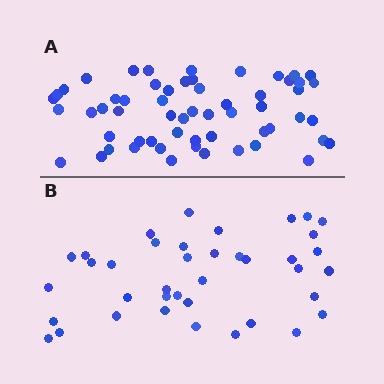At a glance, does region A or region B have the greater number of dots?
Region A (the top region) has more dots.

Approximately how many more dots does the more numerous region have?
Region A has approximately 20 more dots than region B.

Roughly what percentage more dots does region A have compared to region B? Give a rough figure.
About 50% more.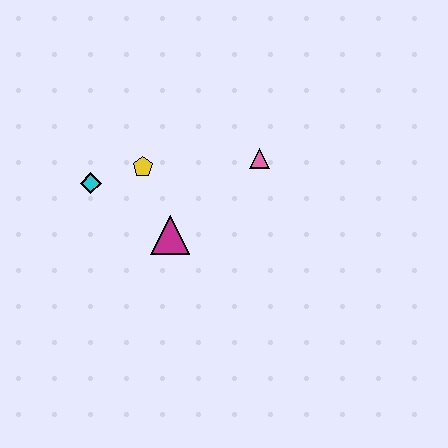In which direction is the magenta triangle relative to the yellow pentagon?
The magenta triangle is below the yellow pentagon.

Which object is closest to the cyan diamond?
The yellow pentagon is closest to the cyan diamond.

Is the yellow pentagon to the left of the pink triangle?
Yes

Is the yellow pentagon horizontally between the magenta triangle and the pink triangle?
No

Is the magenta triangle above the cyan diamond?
No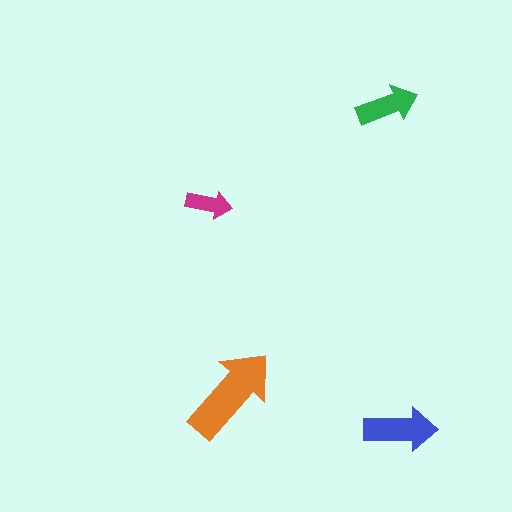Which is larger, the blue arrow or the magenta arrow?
The blue one.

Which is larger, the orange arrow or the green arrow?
The orange one.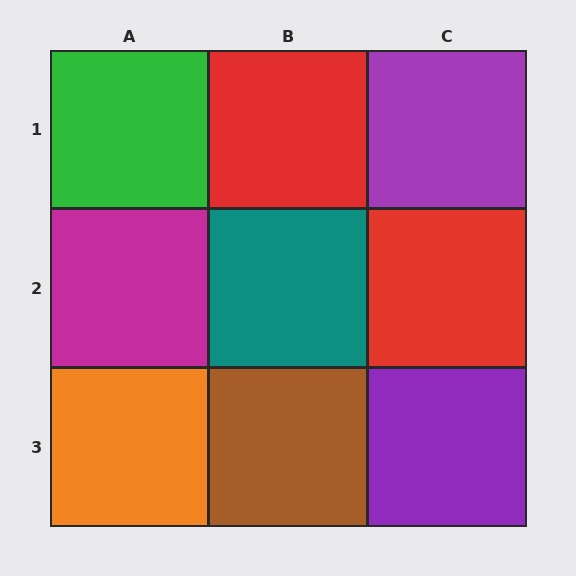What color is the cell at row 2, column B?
Teal.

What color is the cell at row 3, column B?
Brown.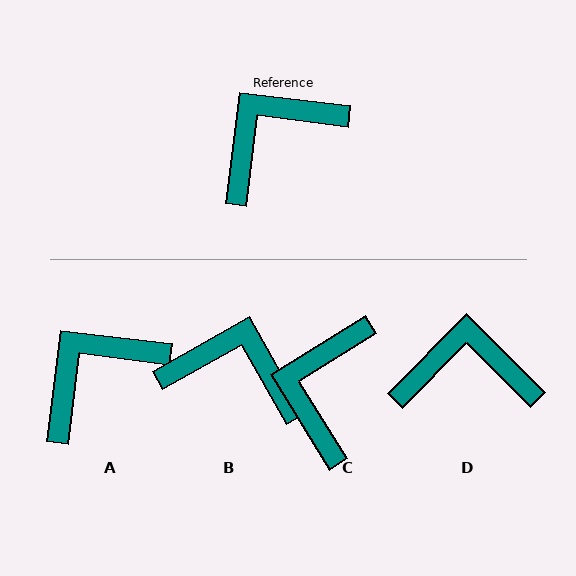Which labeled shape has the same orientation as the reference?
A.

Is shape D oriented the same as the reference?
No, it is off by about 38 degrees.